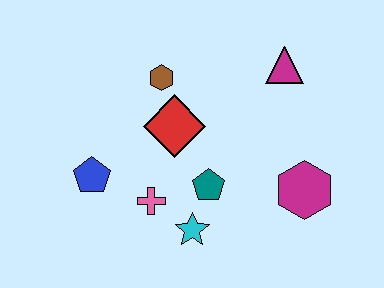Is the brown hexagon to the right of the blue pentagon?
Yes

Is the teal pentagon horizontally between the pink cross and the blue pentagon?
No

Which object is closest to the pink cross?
The cyan star is closest to the pink cross.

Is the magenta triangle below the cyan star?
No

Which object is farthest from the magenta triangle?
The blue pentagon is farthest from the magenta triangle.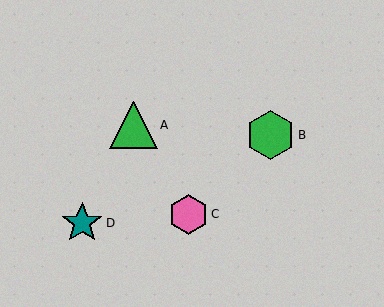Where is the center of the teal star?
The center of the teal star is at (82, 223).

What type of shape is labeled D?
Shape D is a teal star.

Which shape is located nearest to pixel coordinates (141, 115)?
The green triangle (labeled A) at (133, 125) is nearest to that location.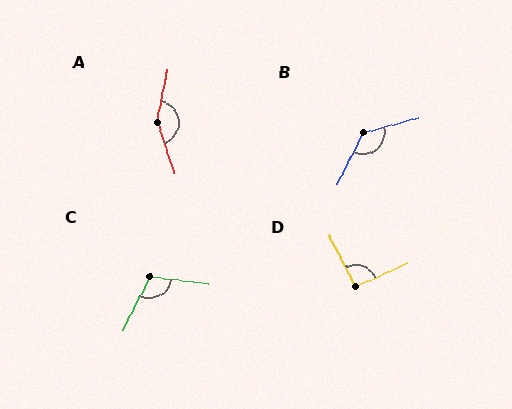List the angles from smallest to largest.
D (93°), C (111°), B (132°), A (150°).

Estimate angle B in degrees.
Approximately 132 degrees.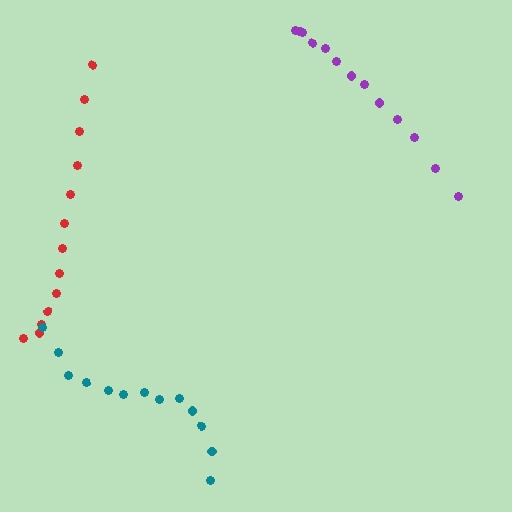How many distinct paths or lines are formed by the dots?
There are 3 distinct paths.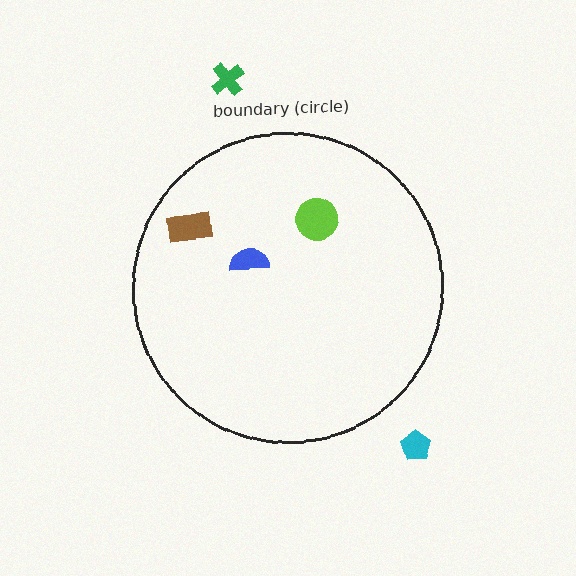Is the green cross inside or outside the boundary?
Outside.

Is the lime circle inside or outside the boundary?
Inside.